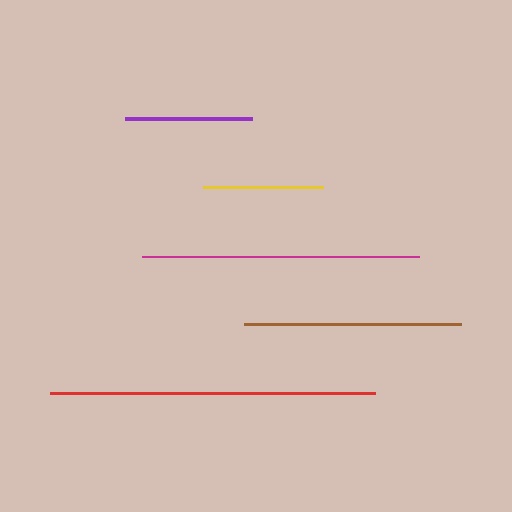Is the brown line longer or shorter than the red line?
The red line is longer than the brown line.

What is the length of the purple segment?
The purple segment is approximately 128 pixels long.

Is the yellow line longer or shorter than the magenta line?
The magenta line is longer than the yellow line.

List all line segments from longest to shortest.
From longest to shortest: red, magenta, brown, purple, yellow.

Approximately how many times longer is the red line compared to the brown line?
The red line is approximately 1.5 times the length of the brown line.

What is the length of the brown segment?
The brown segment is approximately 216 pixels long.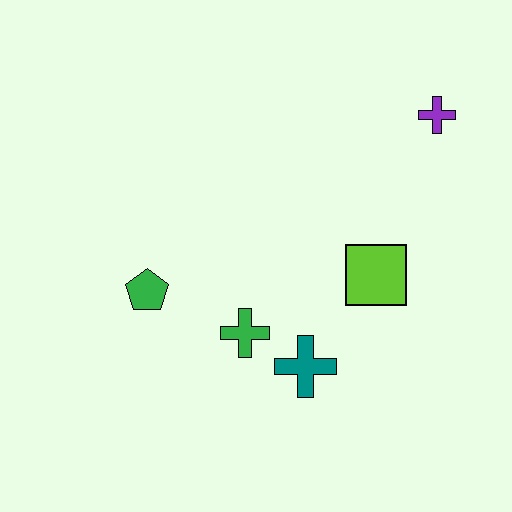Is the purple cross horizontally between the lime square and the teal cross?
No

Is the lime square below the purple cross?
Yes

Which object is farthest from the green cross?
The purple cross is farthest from the green cross.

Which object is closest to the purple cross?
The lime square is closest to the purple cross.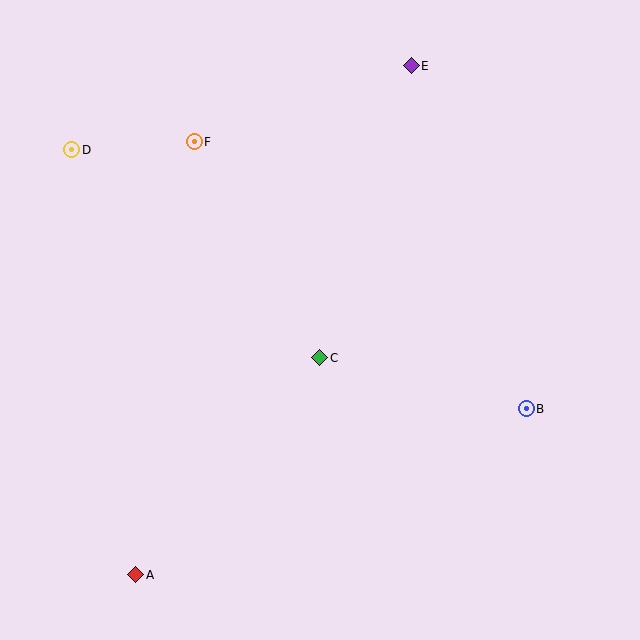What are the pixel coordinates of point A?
Point A is at (136, 575).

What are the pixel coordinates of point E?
Point E is at (411, 66).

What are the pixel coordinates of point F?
Point F is at (194, 142).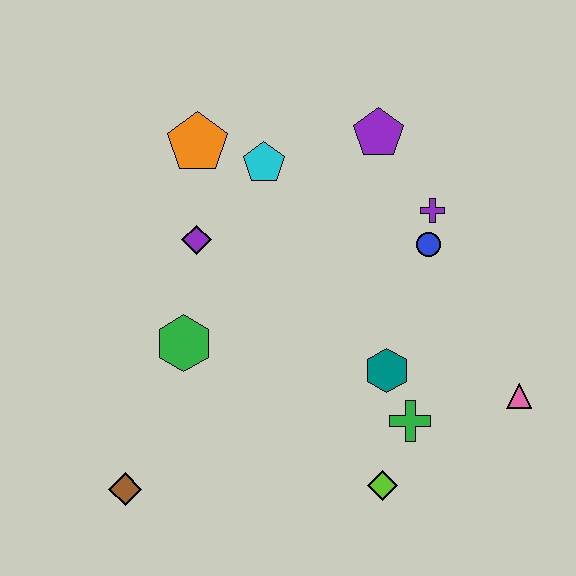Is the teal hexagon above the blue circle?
No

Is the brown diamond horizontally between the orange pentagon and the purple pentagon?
No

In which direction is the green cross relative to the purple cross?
The green cross is below the purple cross.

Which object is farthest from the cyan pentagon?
The brown diamond is farthest from the cyan pentagon.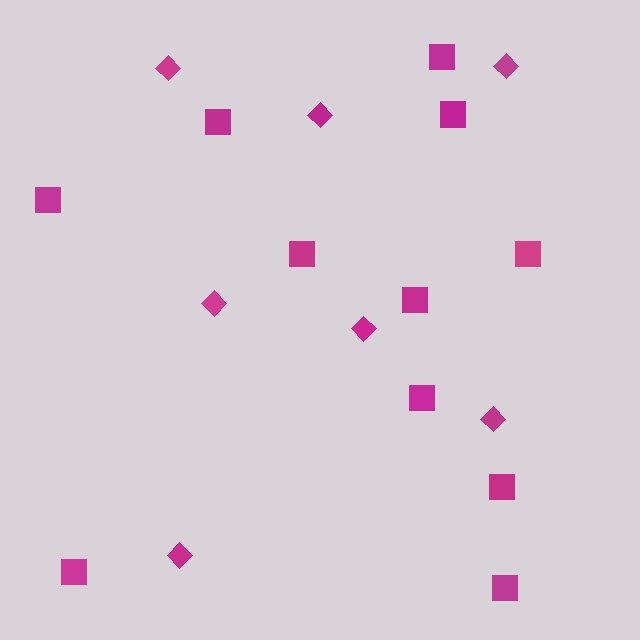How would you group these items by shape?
There are 2 groups: one group of squares (11) and one group of diamonds (7).